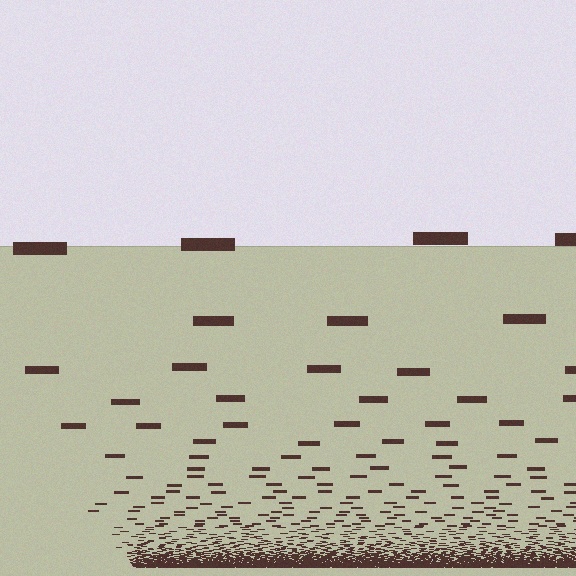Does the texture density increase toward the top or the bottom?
Density increases toward the bottom.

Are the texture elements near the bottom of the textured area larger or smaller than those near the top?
Smaller. The gradient is inverted — elements near the bottom are smaller and denser.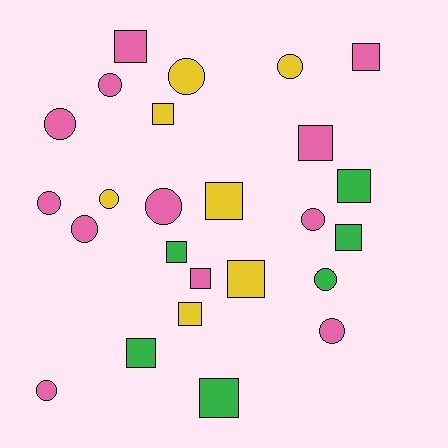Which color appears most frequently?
Pink, with 12 objects.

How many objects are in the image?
There are 25 objects.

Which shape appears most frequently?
Square, with 13 objects.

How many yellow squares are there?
There are 4 yellow squares.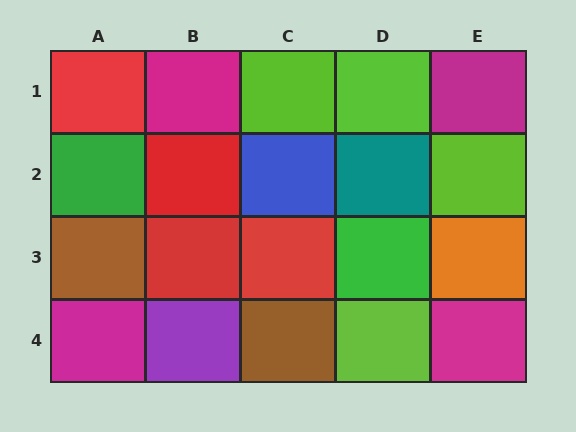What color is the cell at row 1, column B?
Magenta.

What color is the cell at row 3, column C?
Red.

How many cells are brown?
2 cells are brown.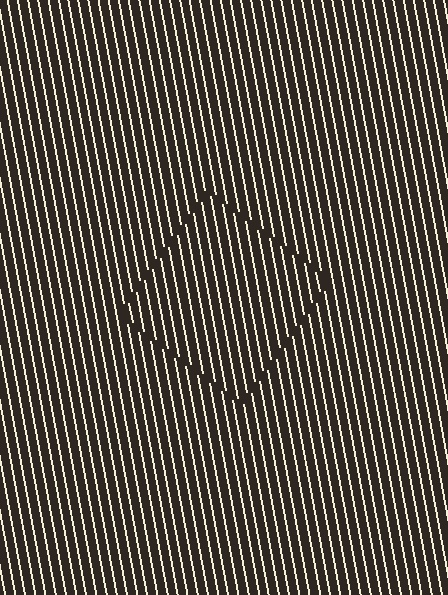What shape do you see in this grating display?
An illusory square. The interior of the shape contains the same grating, shifted by half a period — the contour is defined by the phase discontinuity where line-ends from the inner and outer gratings abut.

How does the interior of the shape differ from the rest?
The interior of the shape contains the same grating, shifted by half a period — the contour is defined by the phase discontinuity where line-ends from the inner and outer gratings abut.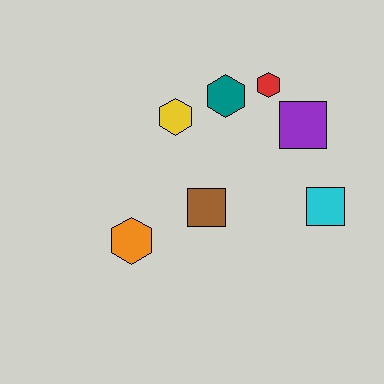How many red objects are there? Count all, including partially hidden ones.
There is 1 red object.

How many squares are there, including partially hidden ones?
There are 3 squares.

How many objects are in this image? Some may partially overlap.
There are 7 objects.